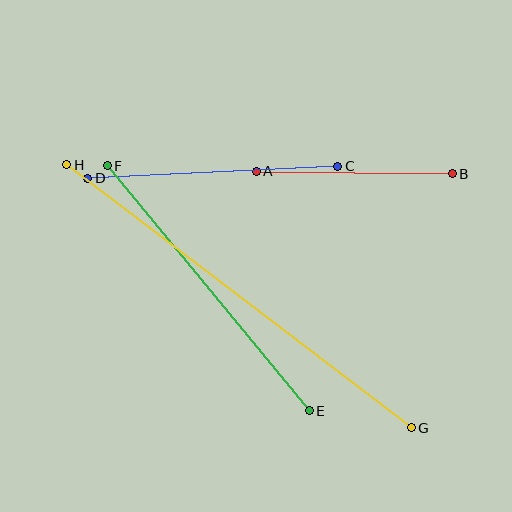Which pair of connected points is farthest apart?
Points G and H are farthest apart.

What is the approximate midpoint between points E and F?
The midpoint is at approximately (208, 288) pixels.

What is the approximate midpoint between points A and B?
The midpoint is at approximately (354, 173) pixels.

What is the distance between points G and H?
The distance is approximately 434 pixels.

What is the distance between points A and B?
The distance is approximately 196 pixels.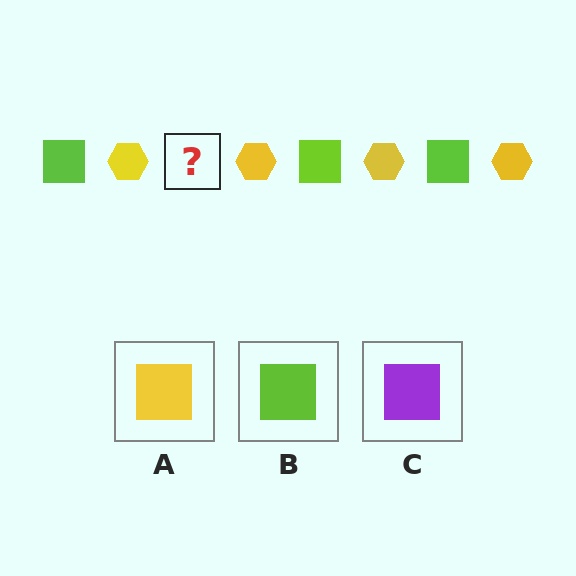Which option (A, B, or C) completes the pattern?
B.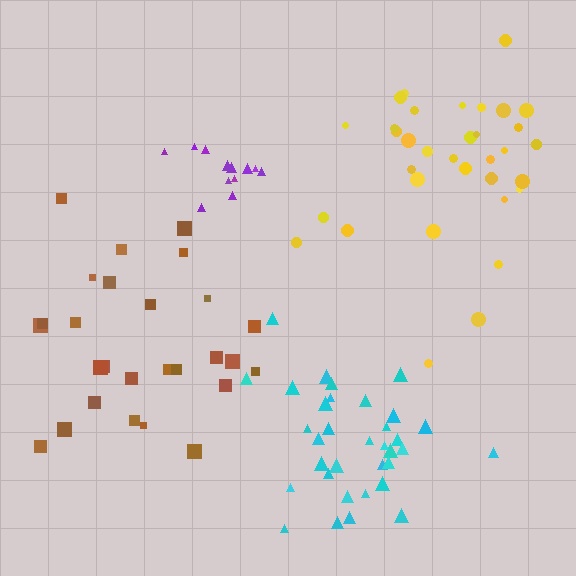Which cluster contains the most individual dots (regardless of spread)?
Cyan (34).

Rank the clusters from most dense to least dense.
purple, cyan, yellow, brown.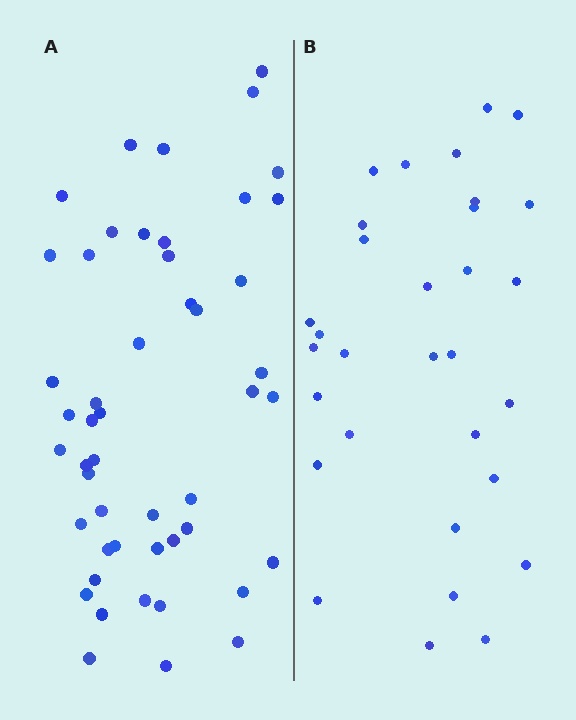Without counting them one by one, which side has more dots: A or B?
Region A (the left region) has more dots.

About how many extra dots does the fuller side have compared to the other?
Region A has approximately 20 more dots than region B.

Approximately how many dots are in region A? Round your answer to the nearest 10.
About 50 dots. (The exact count is 49, which rounds to 50.)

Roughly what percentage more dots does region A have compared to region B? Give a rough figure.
About 60% more.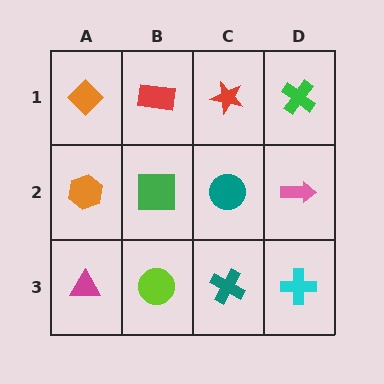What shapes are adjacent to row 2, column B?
A red rectangle (row 1, column B), a lime circle (row 3, column B), an orange hexagon (row 2, column A), a teal circle (row 2, column C).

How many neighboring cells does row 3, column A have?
2.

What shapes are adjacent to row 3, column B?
A green square (row 2, column B), a magenta triangle (row 3, column A), a teal cross (row 3, column C).